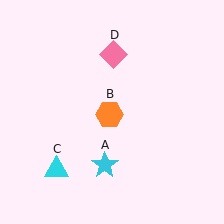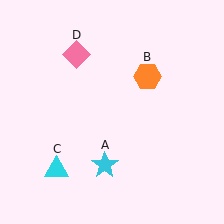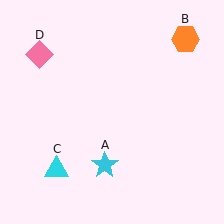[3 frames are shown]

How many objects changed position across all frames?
2 objects changed position: orange hexagon (object B), pink diamond (object D).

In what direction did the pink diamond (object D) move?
The pink diamond (object D) moved left.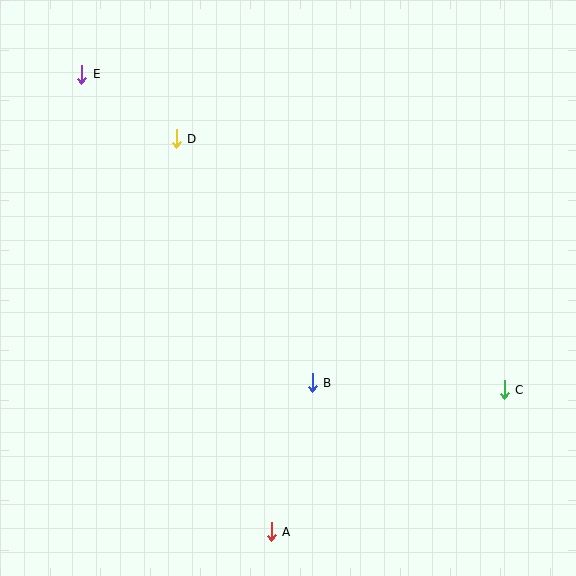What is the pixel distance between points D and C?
The distance between D and C is 413 pixels.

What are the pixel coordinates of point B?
Point B is at (312, 383).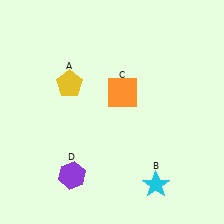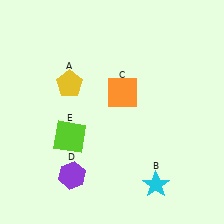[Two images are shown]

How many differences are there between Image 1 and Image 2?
There is 1 difference between the two images.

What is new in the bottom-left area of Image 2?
A lime square (E) was added in the bottom-left area of Image 2.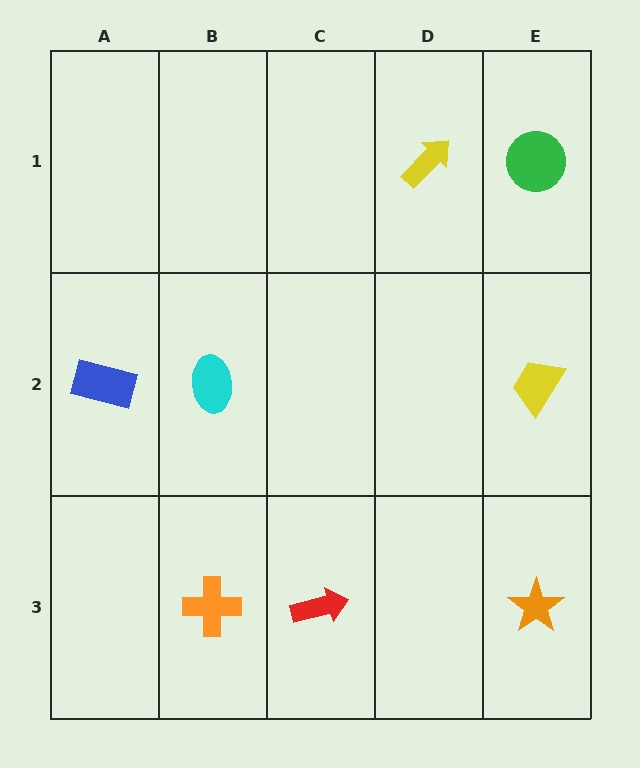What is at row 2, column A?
A blue rectangle.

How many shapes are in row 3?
3 shapes.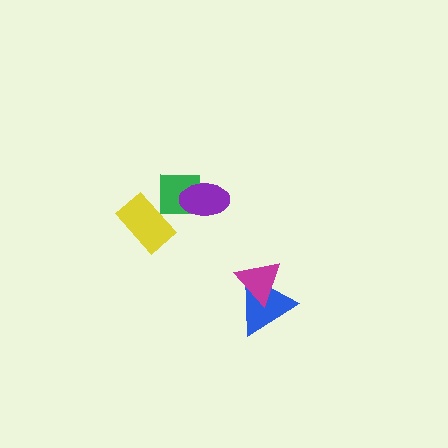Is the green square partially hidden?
Yes, it is partially covered by another shape.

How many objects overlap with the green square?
2 objects overlap with the green square.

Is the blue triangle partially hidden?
Yes, it is partially covered by another shape.